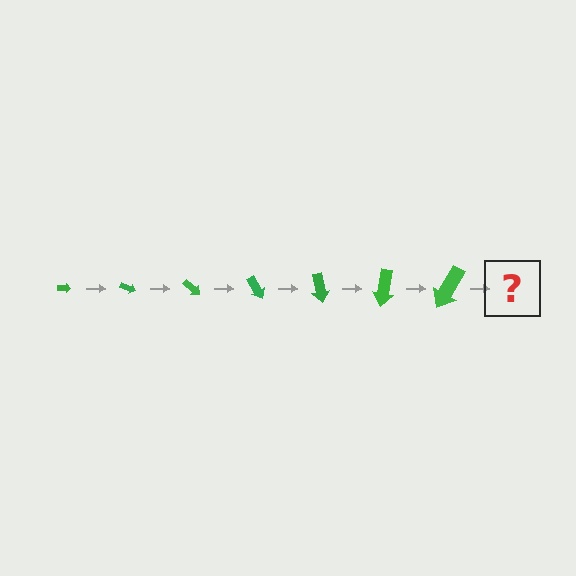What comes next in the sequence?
The next element should be an arrow, larger than the previous one and rotated 140 degrees from the start.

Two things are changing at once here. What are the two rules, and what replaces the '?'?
The two rules are that the arrow grows larger each step and it rotates 20 degrees each step. The '?' should be an arrow, larger than the previous one and rotated 140 degrees from the start.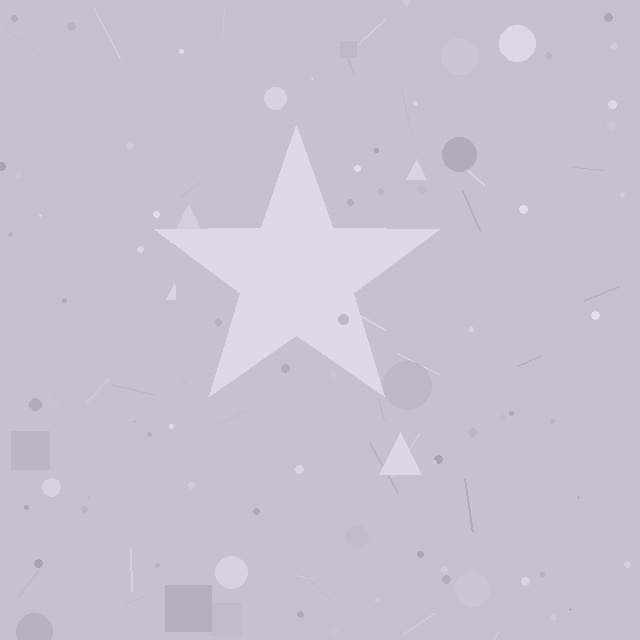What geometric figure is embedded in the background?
A star is embedded in the background.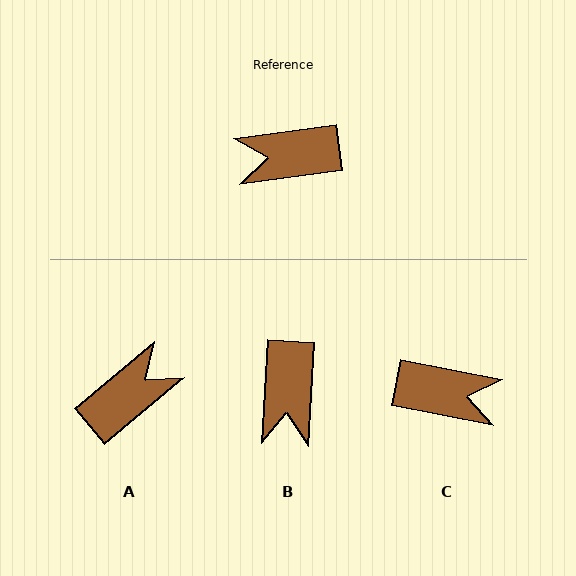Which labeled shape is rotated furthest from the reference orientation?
C, about 161 degrees away.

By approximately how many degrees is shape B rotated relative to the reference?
Approximately 79 degrees counter-clockwise.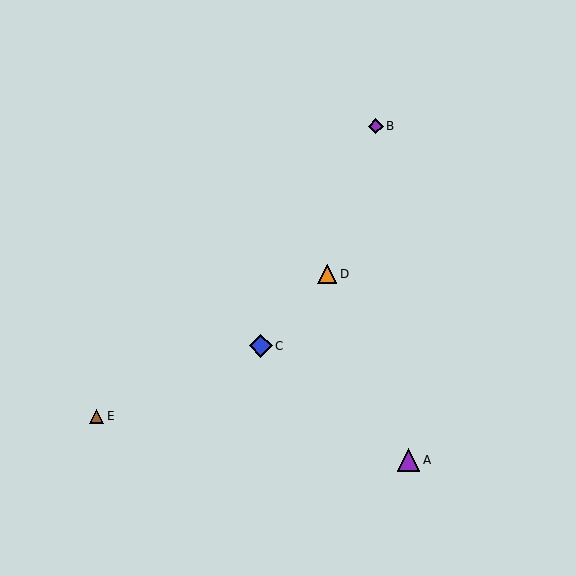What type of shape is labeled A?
Shape A is a purple triangle.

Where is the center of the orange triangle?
The center of the orange triangle is at (327, 274).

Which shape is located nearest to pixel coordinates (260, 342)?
The blue diamond (labeled C) at (261, 346) is nearest to that location.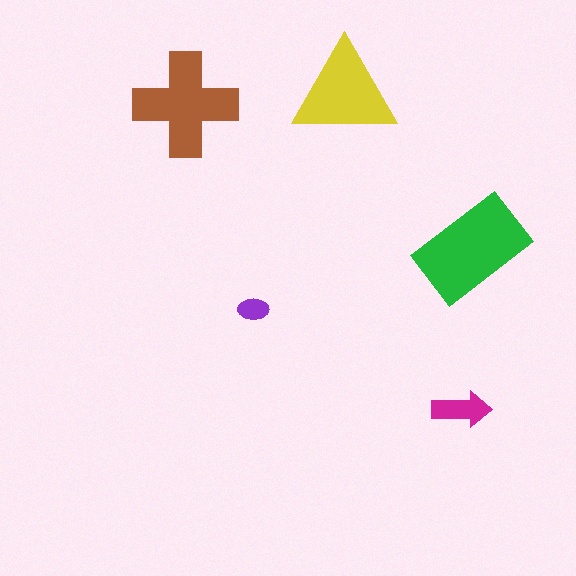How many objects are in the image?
There are 5 objects in the image.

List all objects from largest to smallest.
The green rectangle, the brown cross, the yellow triangle, the magenta arrow, the purple ellipse.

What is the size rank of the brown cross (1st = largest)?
2nd.